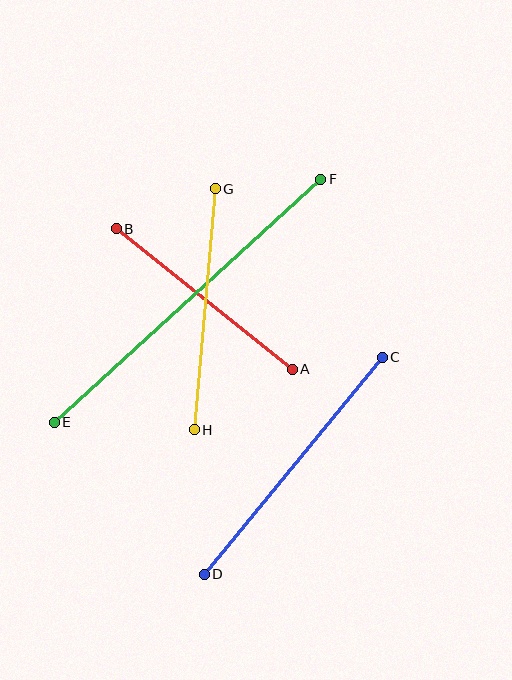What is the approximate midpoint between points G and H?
The midpoint is at approximately (205, 309) pixels.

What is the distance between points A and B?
The distance is approximately 226 pixels.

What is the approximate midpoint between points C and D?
The midpoint is at approximately (293, 466) pixels.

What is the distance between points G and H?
The distance is approximately 242 pixels.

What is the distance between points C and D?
The distance is approximately 281 pixels.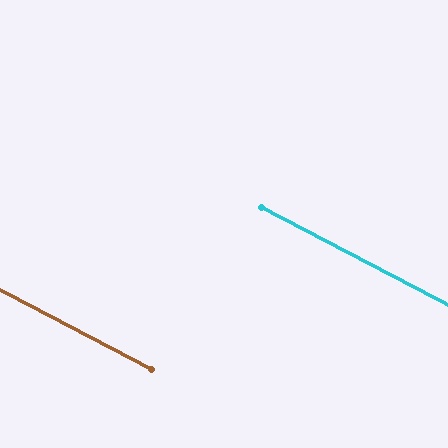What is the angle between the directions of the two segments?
Approximately 0 degrees.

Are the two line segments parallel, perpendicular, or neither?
Parallel — their directions differ by only 0.2°.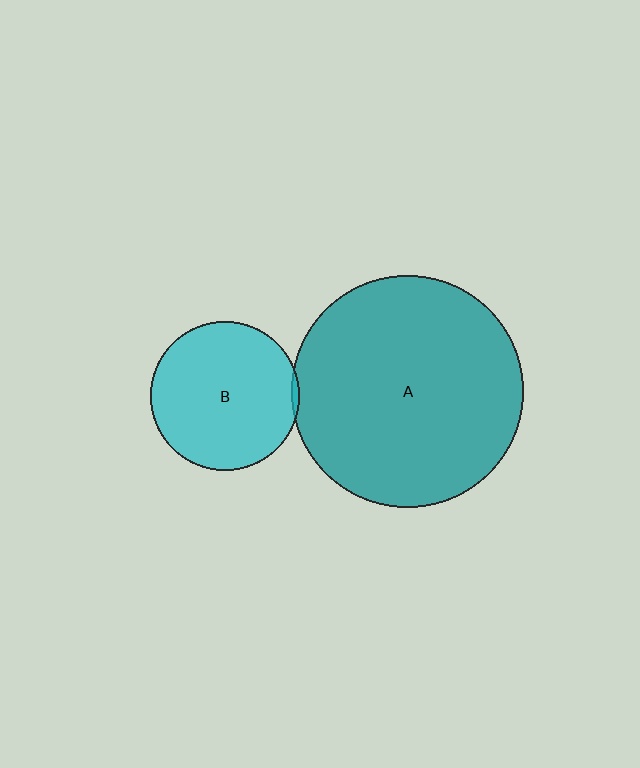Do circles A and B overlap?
Yes.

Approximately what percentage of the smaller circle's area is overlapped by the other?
Approximately 5%.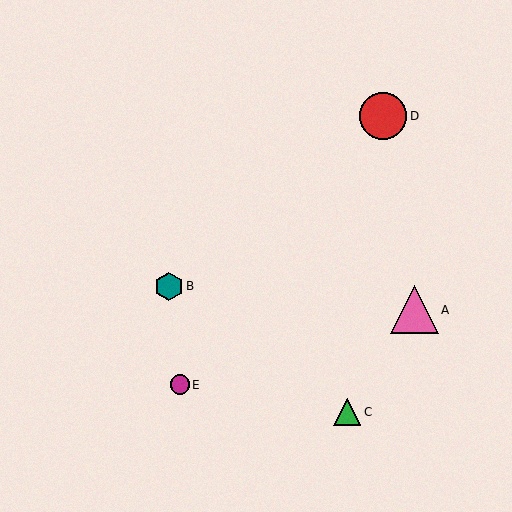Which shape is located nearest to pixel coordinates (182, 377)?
The magenta circle (labeled E) at (180, 385) is nearest to that location.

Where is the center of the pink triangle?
The center of the pink triangle is at (414, 310).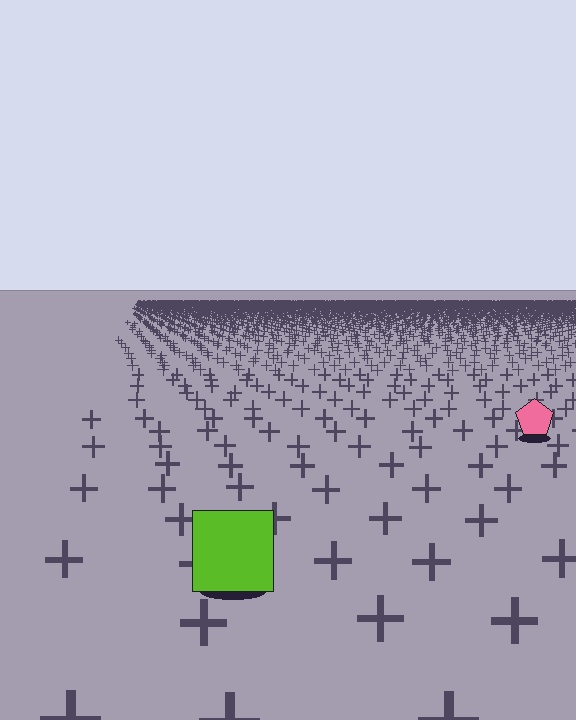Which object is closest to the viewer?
The lime square is closest. The texture marks near it are larger and more spread out.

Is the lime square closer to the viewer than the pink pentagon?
Yes. The lime square is closer — you can tell from the texture gradient: the ground texture is coarser near it.